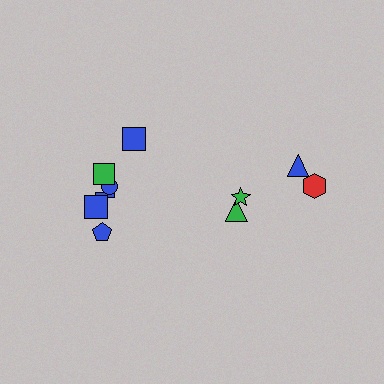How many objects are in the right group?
There are 4 objects.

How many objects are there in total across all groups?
There are 10 objects.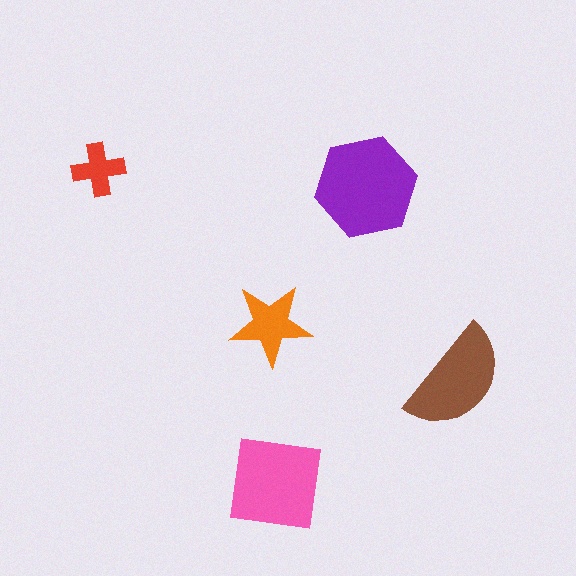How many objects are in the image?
There are 5 objects in the image.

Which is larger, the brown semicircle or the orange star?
The brown semicircle.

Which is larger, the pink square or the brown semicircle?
The pink square.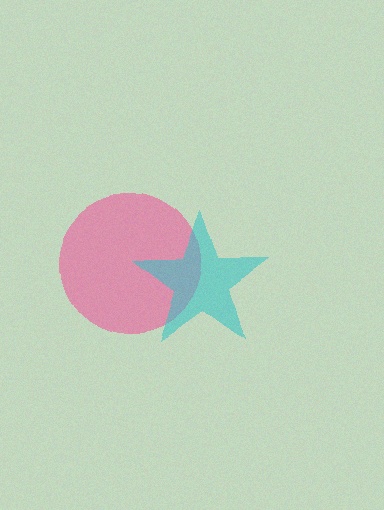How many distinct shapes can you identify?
There are 2 distinct shapes: a pink circle, a cyan star.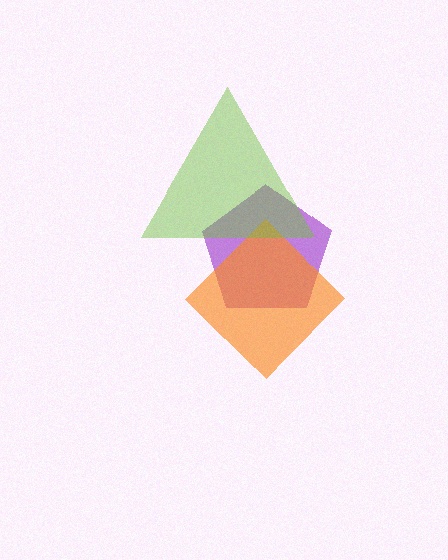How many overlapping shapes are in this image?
There are 3 overlapping shapes in the image.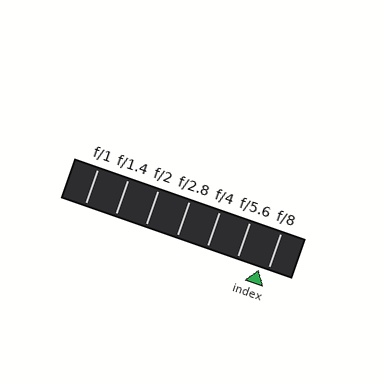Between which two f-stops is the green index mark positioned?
The index mark is between f/5.6 and f/8.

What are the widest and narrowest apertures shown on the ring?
The widest aperture shown is f/1 and the narrowest is f/8.